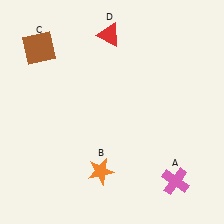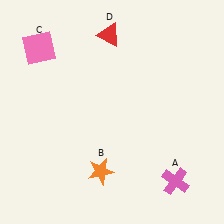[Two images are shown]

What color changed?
The square (C) changed from brown in Image 1 to pink in Image 2.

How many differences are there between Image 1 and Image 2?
There is 1 difference between the two images.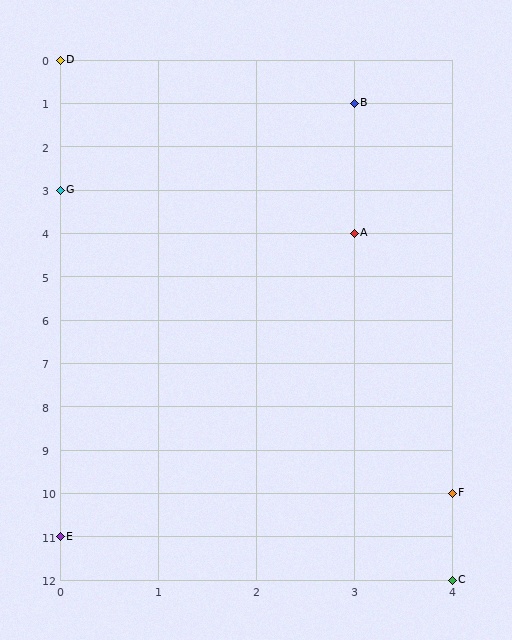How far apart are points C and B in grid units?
Points C and B are 1 column and 11 rows apart (about 11.0 grid units diagonally).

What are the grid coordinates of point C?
Point C is at grid coordinates (4, 12).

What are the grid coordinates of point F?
Point F is at grid coordinates (4, 10).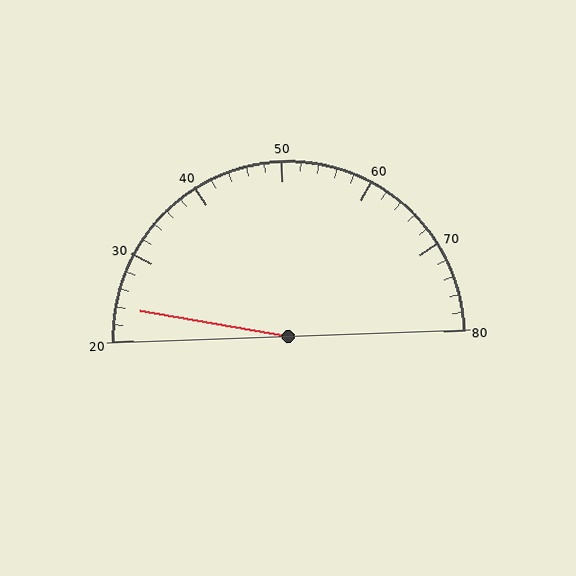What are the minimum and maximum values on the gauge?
The gauge ranges from 20 to 80.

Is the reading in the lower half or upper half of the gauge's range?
The reading is in the lower half of the range (20 to 80).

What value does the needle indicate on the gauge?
The needle indicates approximately 24.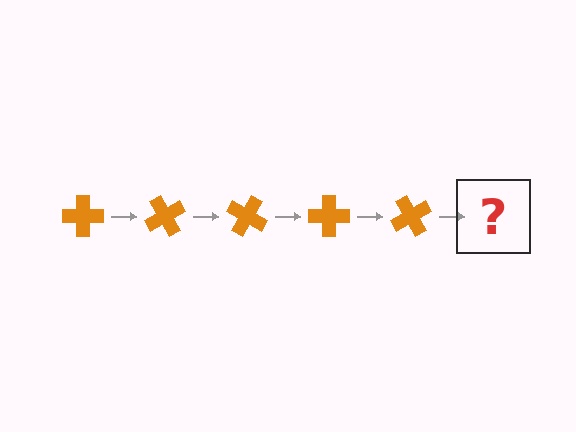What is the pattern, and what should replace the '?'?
The pattern is that the cross rotates 60 degrees each step. The '?' should be an orange cross rotated 300 degrees.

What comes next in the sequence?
The next element should be an orange cross rotated 300 degrees.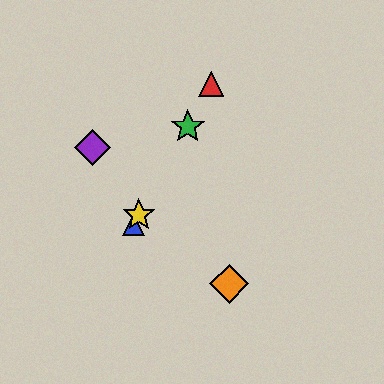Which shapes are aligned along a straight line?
The red triangle, the blue triangle, the green star, the yellow star are aligned along a straight line.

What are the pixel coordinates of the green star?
The green star is at (188, 126).